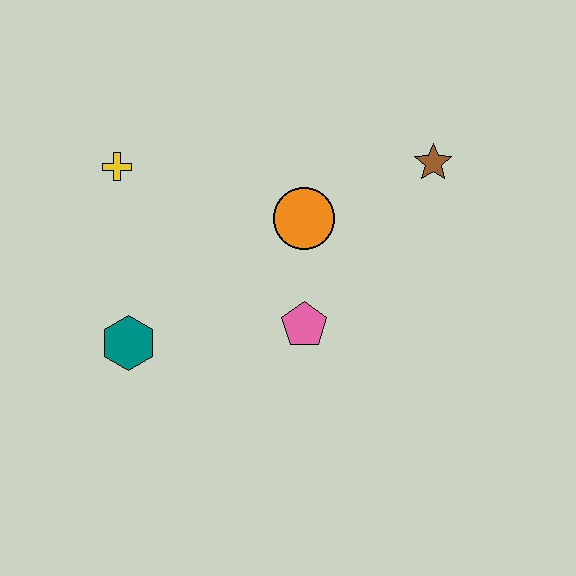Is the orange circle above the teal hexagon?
Yes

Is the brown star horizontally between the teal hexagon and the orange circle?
No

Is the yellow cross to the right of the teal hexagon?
No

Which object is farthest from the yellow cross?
The brown star is farthest from the yellow cross.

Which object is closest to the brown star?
The orange circle is closest to the brown star.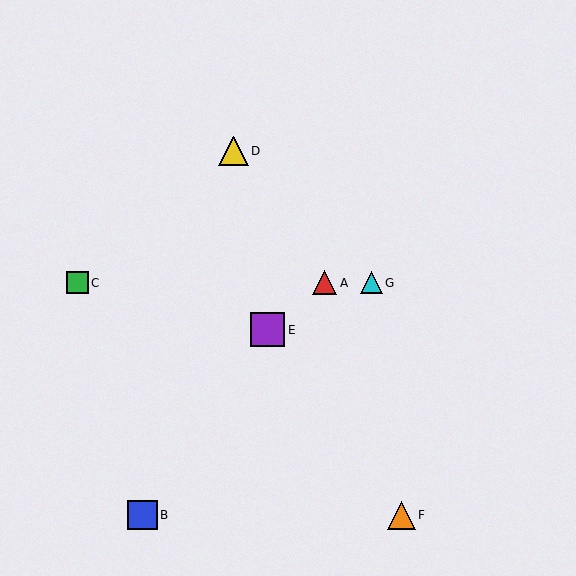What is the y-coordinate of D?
Object D is at y≈151.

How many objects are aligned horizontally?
3 objects (A, C, G) are aligned horizontally.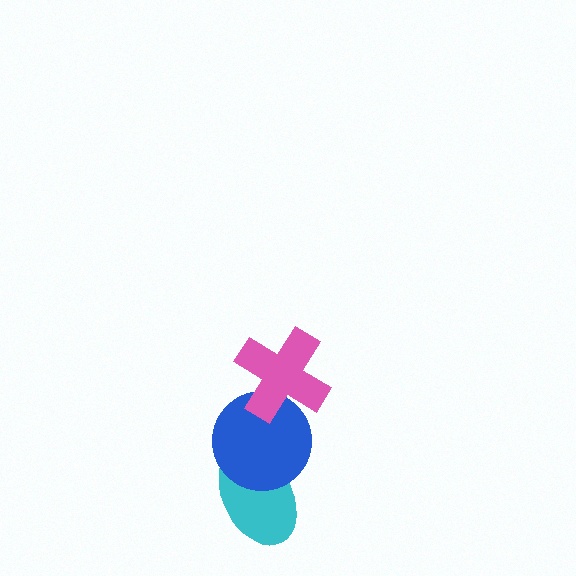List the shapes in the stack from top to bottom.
From top to bottom: the pink cross, the blue circle, the cyan ellipse.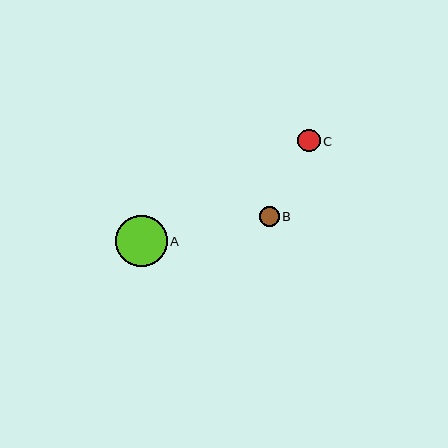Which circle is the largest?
Circle A is the largest with a size of approximately 52 pixels.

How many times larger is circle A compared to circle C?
Circle A is approximately 2.3 times the size of circle C.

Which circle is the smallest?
Circle B is the smallest with a size of approximately 20 pixels.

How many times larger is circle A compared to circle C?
Circle A is approximately 2.3 times the size of circle C.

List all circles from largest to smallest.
From largest to smallest: A, C, B.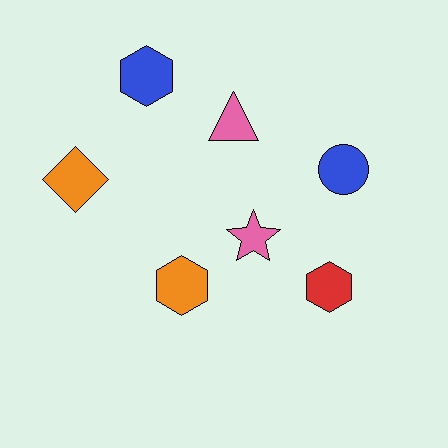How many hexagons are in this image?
There are 3 hexagons.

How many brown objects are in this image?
There are no brown objects.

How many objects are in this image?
There are 7 objects.